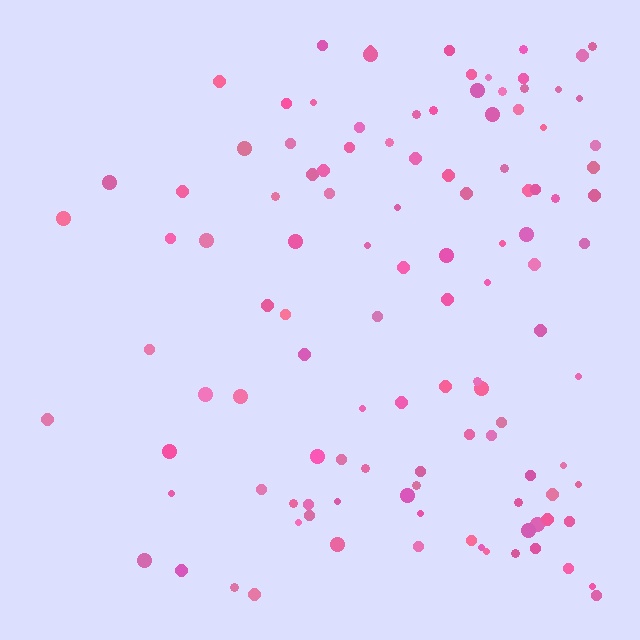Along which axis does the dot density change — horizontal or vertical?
Horizontal.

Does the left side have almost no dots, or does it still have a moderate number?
Still a moderate number, just noticeably fewer than the right.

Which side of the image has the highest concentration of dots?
The right.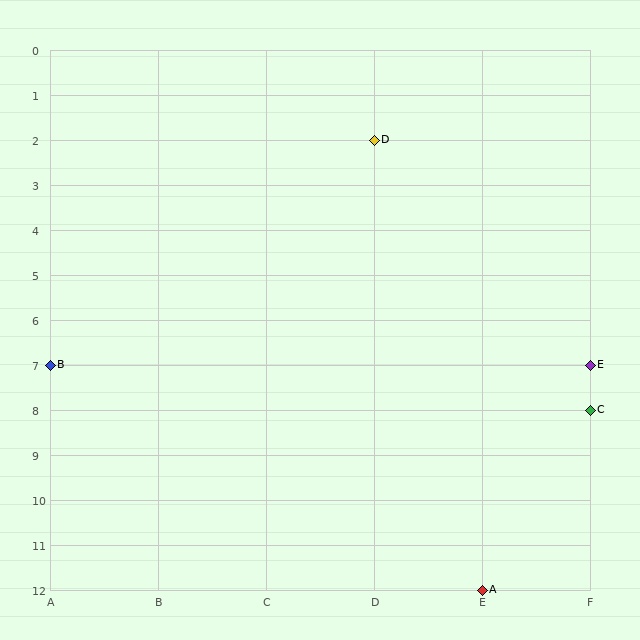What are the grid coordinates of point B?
Point B is at grid coordinates (A, 7).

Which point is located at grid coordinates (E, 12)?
Point A is at (E, 12).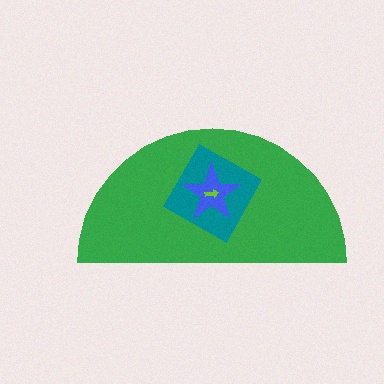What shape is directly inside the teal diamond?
The blue star.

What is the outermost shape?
The green semicircle.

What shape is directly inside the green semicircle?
The teal diamond.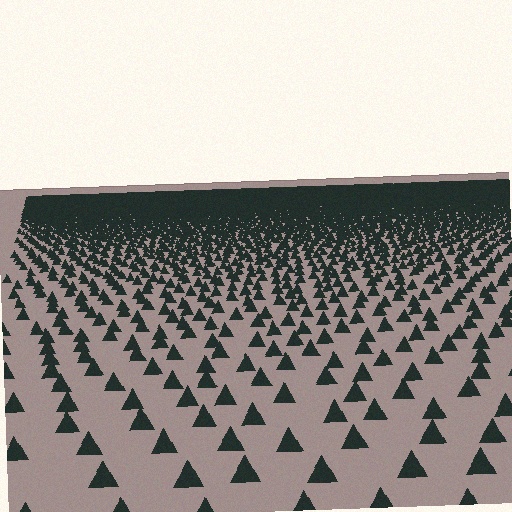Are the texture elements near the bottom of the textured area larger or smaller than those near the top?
Larger. Near the bottom, elements are closer to the viewer and appear at a bigger on-screen size.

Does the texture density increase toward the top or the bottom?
Density increases toward the top.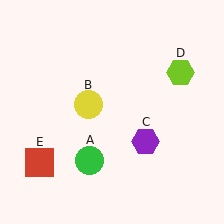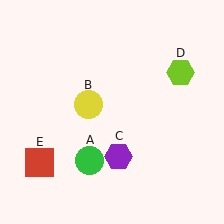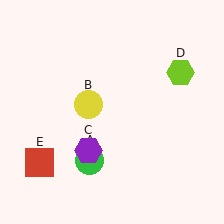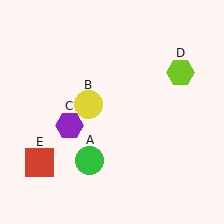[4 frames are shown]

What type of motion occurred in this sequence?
The purple hexagon (object C) rotated clockwise around the center of the scene.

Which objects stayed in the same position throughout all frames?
Green circle (object A) and yellow circle (object B) and lime hexagon (object D) and red square (object E) remained stationary.